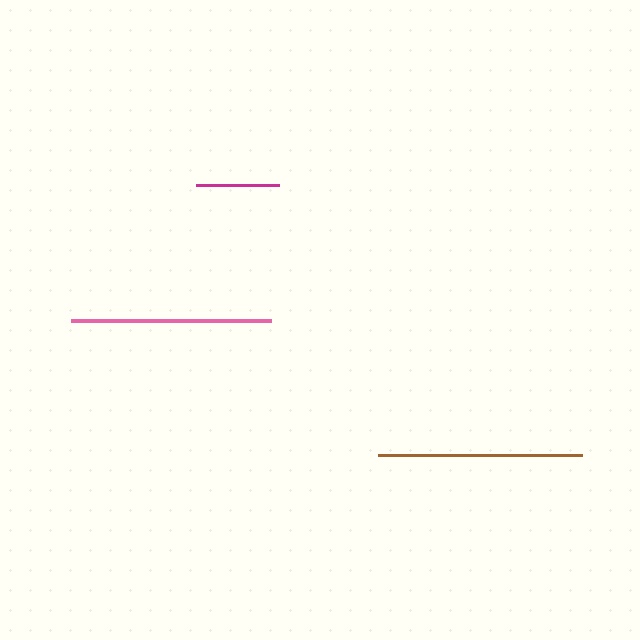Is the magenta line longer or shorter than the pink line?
The pink line is longer than the magenta line.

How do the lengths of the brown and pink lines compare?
The brown and pink lines are approximately the same length.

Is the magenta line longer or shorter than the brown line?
The brown line is longer than the magenta line.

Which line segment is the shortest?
The magenta line is the shortest at approximately 83 pixels.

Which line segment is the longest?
The brown line is the longest at approximately 204 pixels.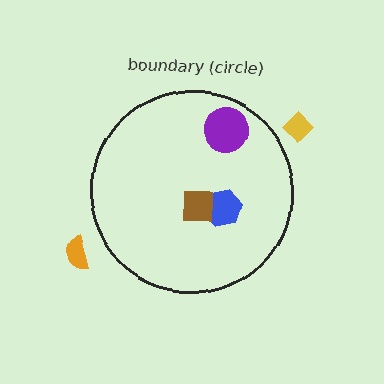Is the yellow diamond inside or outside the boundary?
Outside.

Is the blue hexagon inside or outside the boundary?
Inside.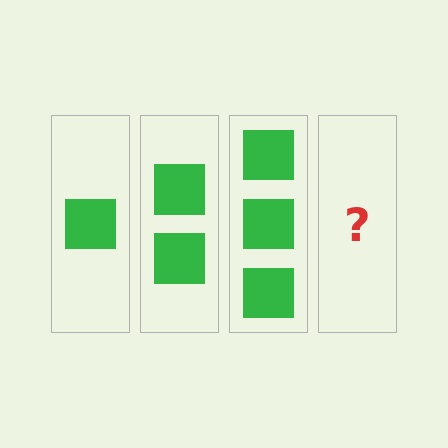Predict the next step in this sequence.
The next step is 4 squares.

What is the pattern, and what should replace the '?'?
The pattern is that each step adds one more square. The '?' should be 4 squares.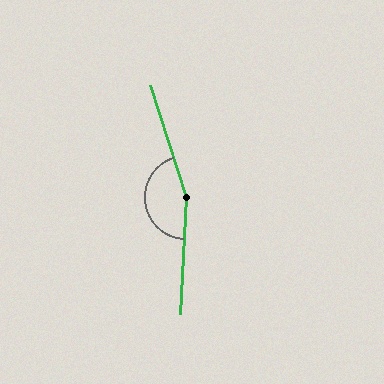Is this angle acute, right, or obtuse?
It is obtuse.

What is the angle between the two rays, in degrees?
Approximately 159 degrees.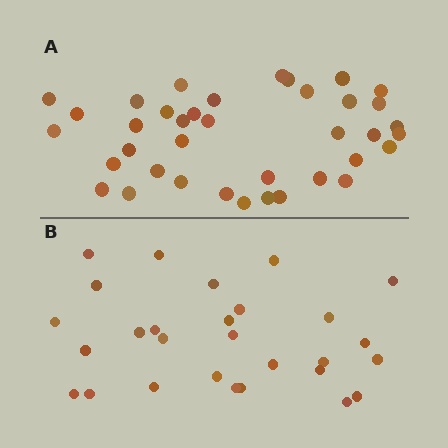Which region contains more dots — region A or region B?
Region A (the top region) has more dots.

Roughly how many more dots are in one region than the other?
Region A has roughly 10 or so more dots than region B.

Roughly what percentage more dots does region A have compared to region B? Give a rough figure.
About 35% more.